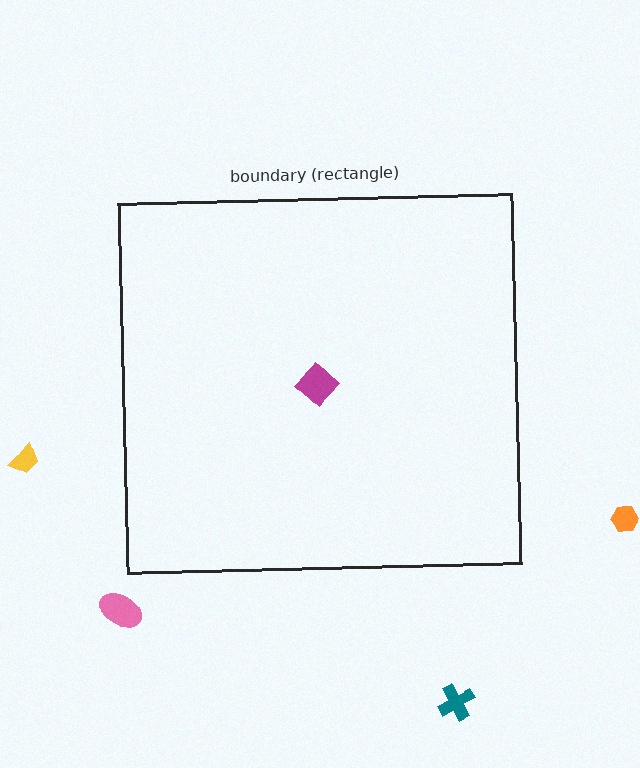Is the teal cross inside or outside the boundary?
Outside.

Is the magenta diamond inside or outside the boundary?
Inside.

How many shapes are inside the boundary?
1 inside, 4 outside.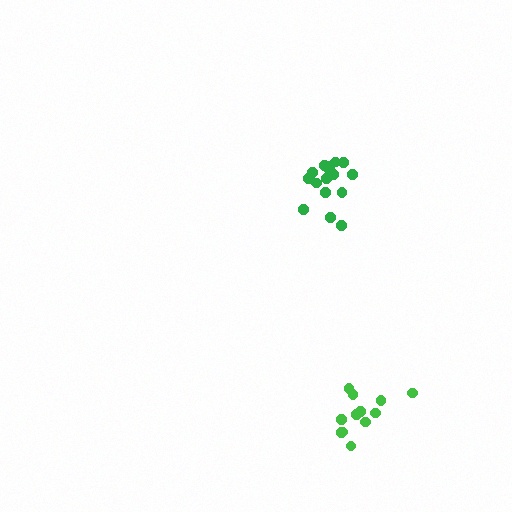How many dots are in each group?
Group 1: 16 dots, Group 2: 12 dots (28 total).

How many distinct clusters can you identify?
There are 2 distinct clusters.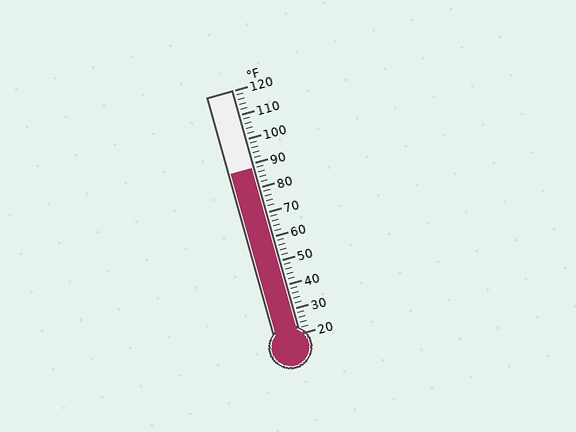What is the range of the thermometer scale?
The thermometer scale ranges from 20°F to 120°F.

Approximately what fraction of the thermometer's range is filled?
The thermometer is filled to approximately 70% of its range.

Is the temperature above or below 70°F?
The temperature is above 70°F.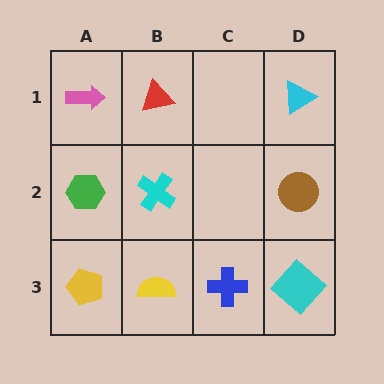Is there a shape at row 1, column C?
No, that cell is empty.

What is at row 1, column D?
A cyan triangle.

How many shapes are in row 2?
3 shapes.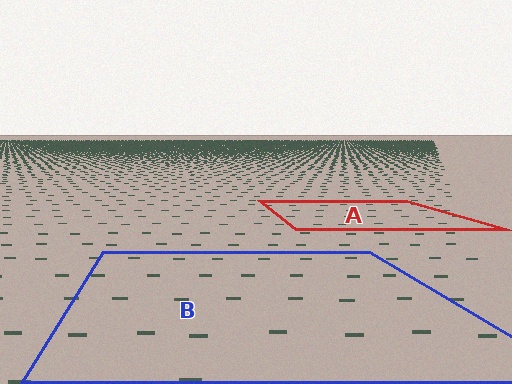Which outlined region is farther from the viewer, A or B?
Region A is farther from the viewer — the texture elements inside it appear smaller and more densely packed.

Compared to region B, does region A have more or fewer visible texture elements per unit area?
Region A has more texture elements per unit area — they are packed more densely because it is farther away.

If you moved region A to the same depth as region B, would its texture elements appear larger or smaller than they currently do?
They would appear larger. At a closer depth, the same texture elements are projected at a bigger on-screen size.